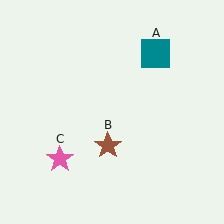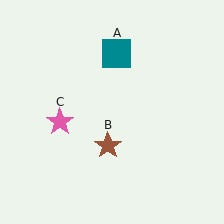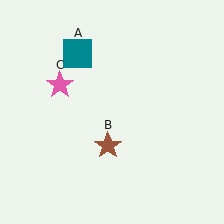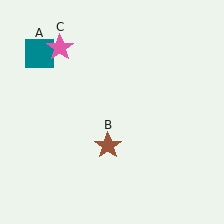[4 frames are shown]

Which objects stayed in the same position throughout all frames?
Brown star (object B) remained stationary.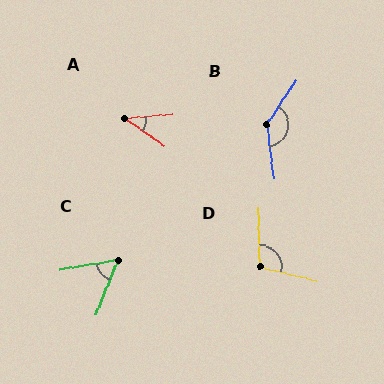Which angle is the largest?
B, at approximately 138 degrees.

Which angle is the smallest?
A, at approximately 40 degrees.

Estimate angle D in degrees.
Approximately 105 degrees.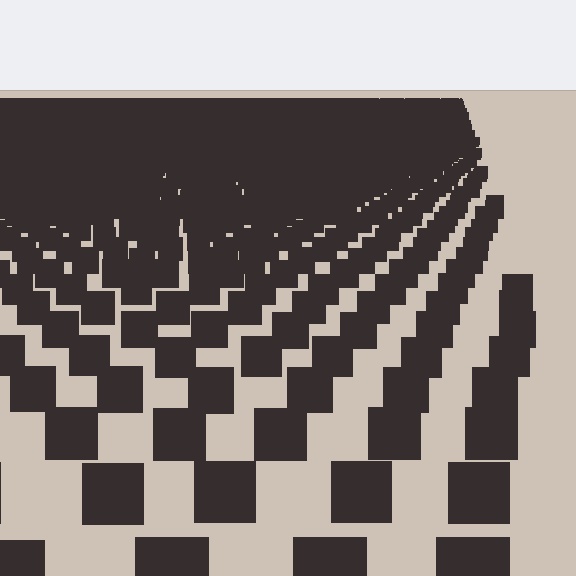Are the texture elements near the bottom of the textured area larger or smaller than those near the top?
Larger. Near the bottom, elements are closer to the viewer and appear at a bigger on-screen size.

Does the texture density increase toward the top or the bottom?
Density increases toward the top.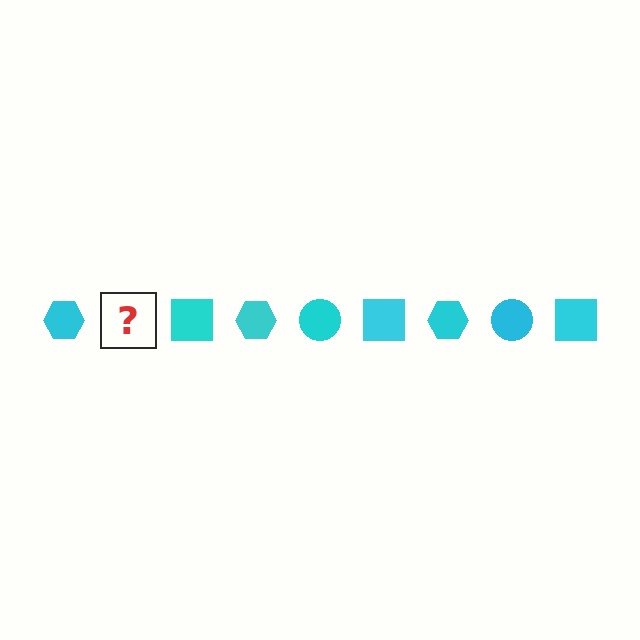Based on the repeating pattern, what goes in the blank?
The blank should be a cyan circle.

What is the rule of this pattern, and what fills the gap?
The rule is that the pattern cycles through hexagon, circle, square shapes in cyan. The gap should be filled with a cyan circle.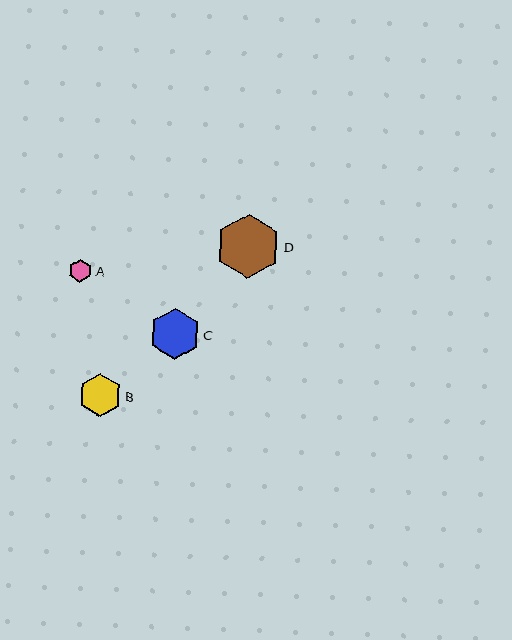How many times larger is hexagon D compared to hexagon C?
Hexagon D is approximately 1.3 times the size of hexagon C.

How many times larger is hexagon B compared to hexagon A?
Hexagon B is approximately 1.8 times the size of hexagon A.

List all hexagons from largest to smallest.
From largest to smallest: D, C, B, A.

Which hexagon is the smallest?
Hexagon A is the smallest with a size of approximately 24 pixels.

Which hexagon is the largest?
Hexagon D is the largest with a size of approximately 64 pixels.